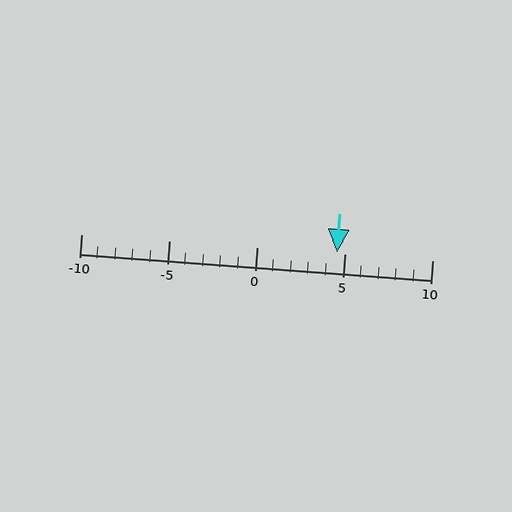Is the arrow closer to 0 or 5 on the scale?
The arrow is closer to 5.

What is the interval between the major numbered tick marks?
The major tick marks are spaced 5 units apart.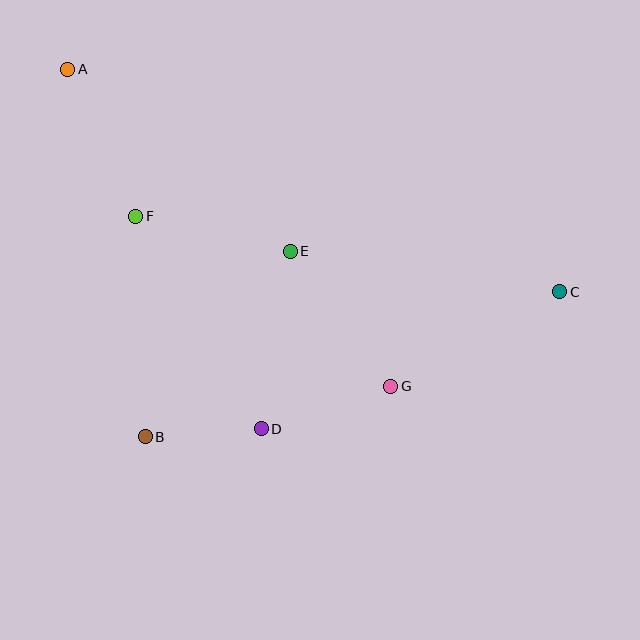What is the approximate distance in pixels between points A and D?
The distance between A and D is approximately 408 pixels.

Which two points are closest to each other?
Points B and D are closest to each other.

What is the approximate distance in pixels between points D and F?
The distance between D and F is approximately 247 pixels.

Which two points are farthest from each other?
Points A and C are farthest from each other.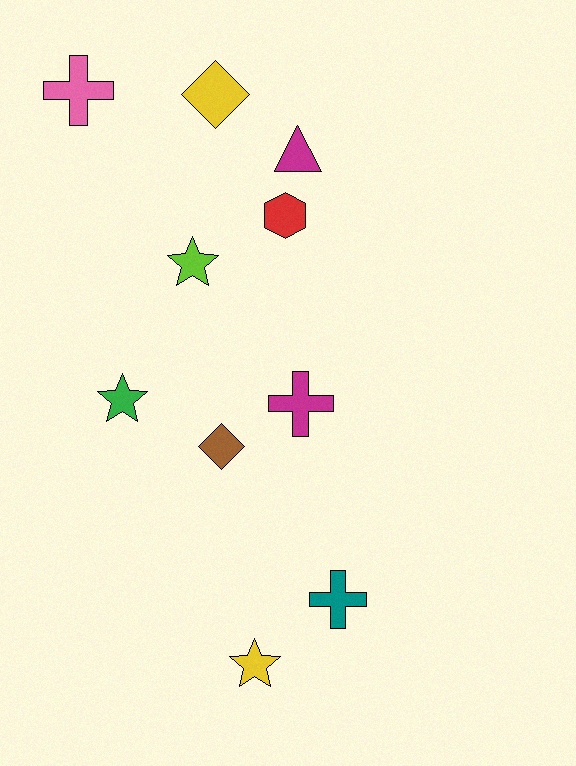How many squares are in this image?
There are no squares.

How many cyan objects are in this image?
There are no cyan objects.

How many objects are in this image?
There are 10 objects.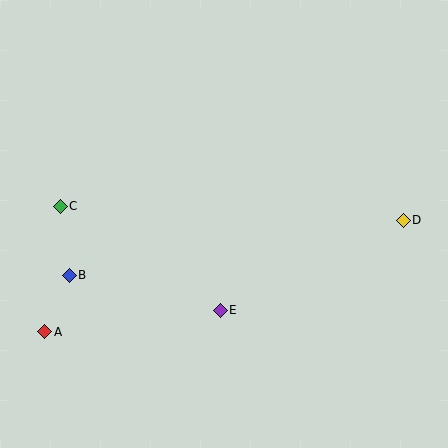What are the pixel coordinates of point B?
Point B is at (69, 275).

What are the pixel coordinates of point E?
Point E is at (220, 310).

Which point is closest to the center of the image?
Point E at (220, 310) is closest to the center.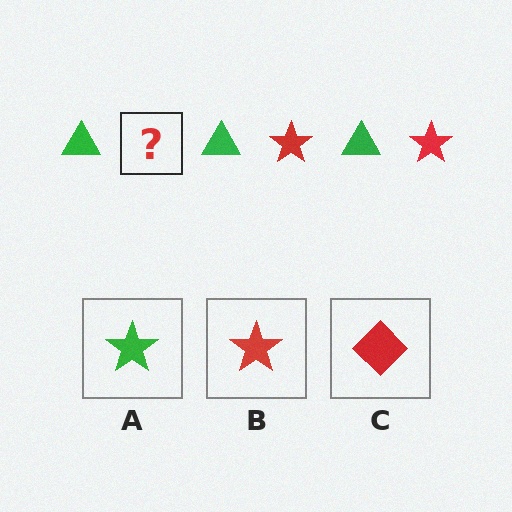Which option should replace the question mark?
Option B.